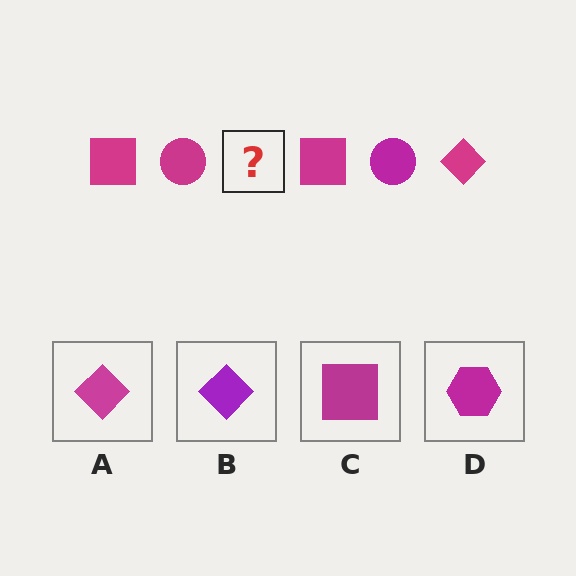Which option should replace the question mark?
Option A.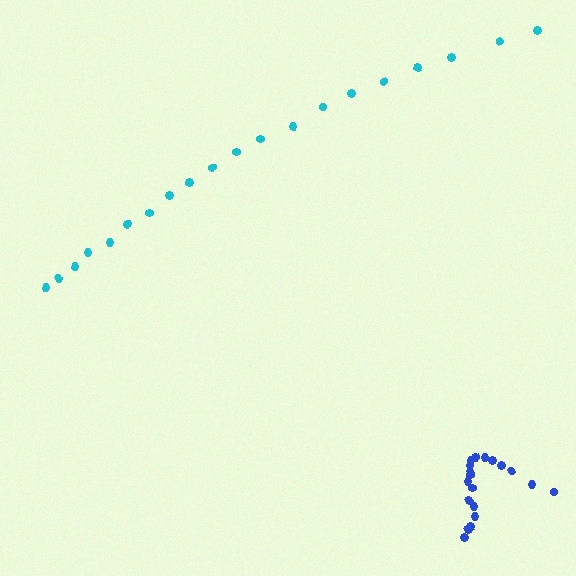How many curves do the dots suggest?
There are 2 distinct paths.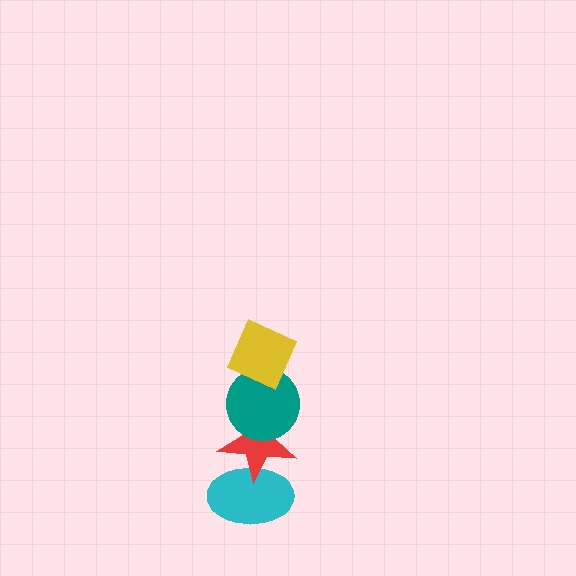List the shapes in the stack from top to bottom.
From top to bottom: the yellow diamond, the teal circle, the red star, the cyan ellipse.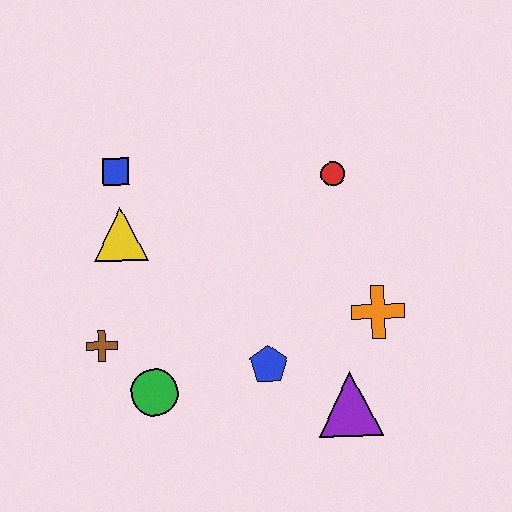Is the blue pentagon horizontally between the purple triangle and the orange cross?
No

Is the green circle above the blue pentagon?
No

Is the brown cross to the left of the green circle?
Yes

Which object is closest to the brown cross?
The green circle is closest to the brown cross.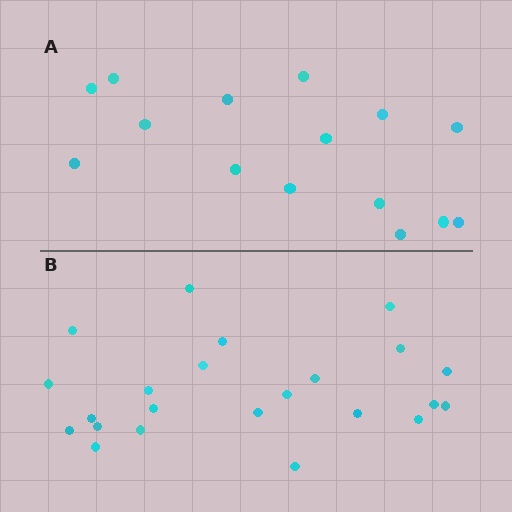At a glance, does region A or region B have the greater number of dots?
Region B (the bottom region) has more dots.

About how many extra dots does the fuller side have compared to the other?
Region B has roughly 8 or so more dots than region A.